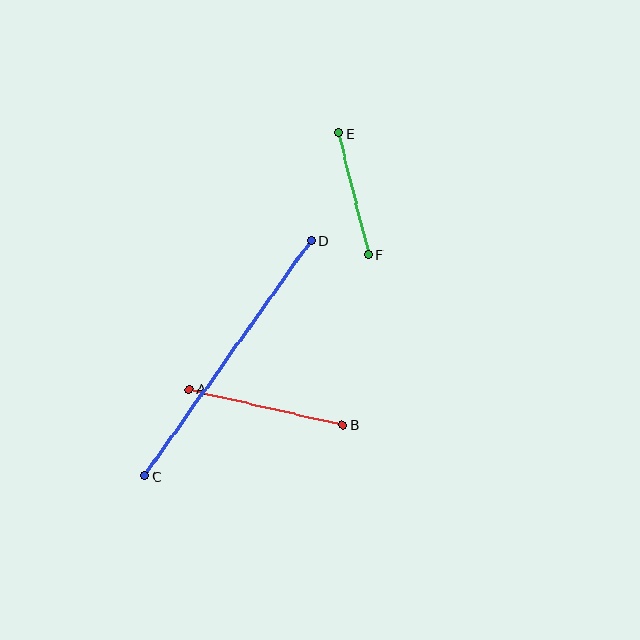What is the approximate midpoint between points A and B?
The midpoint is at approximately (266, 407) pixels.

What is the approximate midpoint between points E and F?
The midpoint is at approximately (354, 194) pixels.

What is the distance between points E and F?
The distance is approximately 125 pixels.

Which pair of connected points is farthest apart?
Points C and D are farthest apart.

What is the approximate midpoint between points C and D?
The midpoint is at approximately (228, 358) pixels.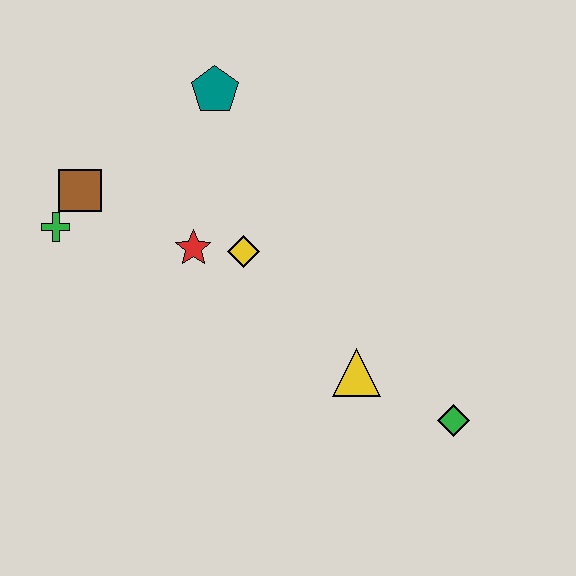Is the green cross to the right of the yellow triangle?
No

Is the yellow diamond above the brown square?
No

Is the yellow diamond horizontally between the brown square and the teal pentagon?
No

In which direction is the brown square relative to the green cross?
The brown square is above the green cross.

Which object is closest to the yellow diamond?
The red star is closest to the yellow diamond.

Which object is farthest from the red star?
The green diamond is farthest from the red star.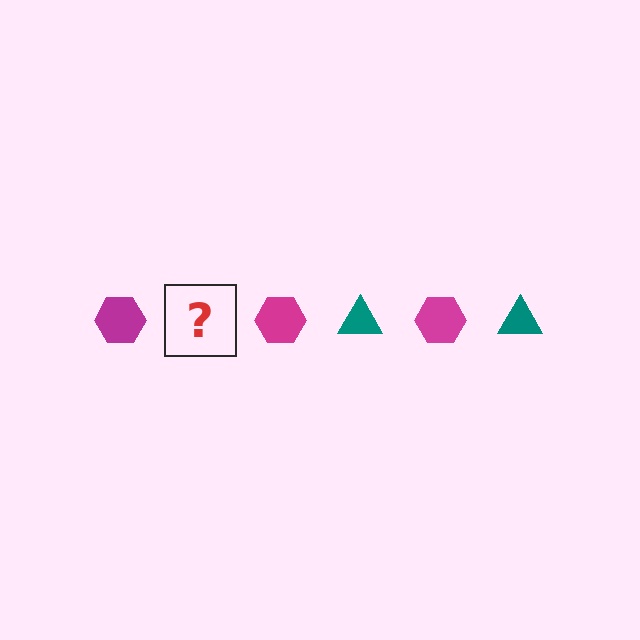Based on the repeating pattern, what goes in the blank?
The blank should be a teal triangle.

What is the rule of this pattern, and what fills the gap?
The rule is that the pattern alternates between magenta hexagon and teal triangle. The gap should be filled with a teal triangle.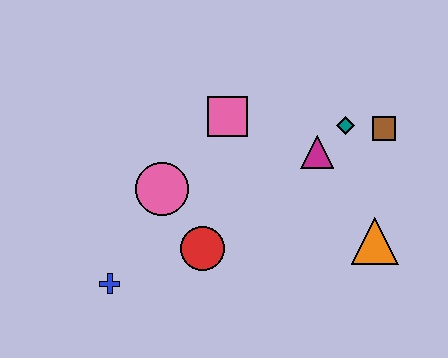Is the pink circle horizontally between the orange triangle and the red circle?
No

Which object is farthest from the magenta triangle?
The blue cross is farthest from the magenta triangle.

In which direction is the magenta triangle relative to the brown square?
The magenta triangle is to the left of the brown square.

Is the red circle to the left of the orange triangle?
Yes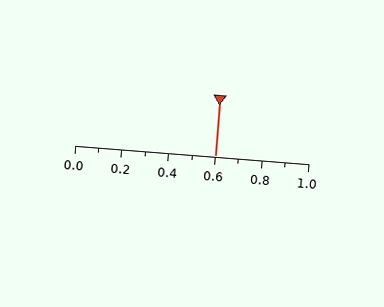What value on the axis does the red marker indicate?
The marker indicates approximately 0.6.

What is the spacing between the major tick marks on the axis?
The major ticks are spaced 0.2 apart.